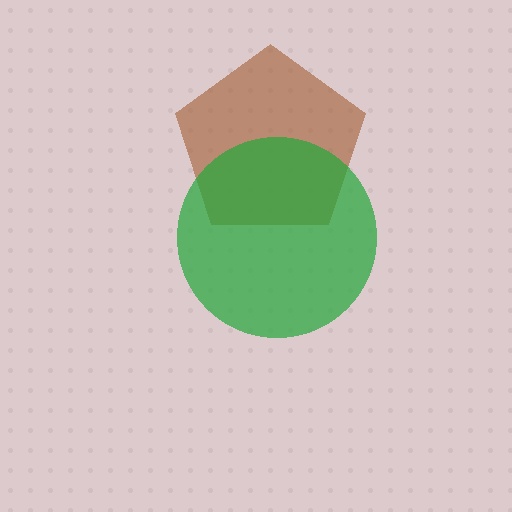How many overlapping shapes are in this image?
There are 2 overlapping shapes in the image.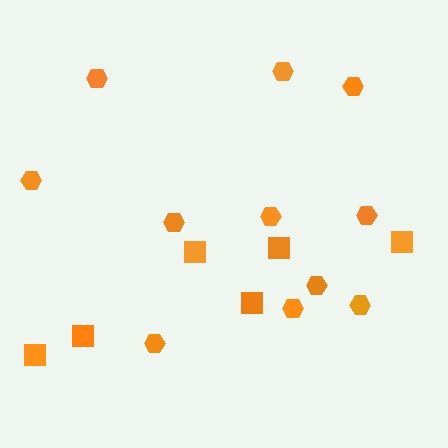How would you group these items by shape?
There are 2 groups: one group of hexagons (11) and one group of squares (6).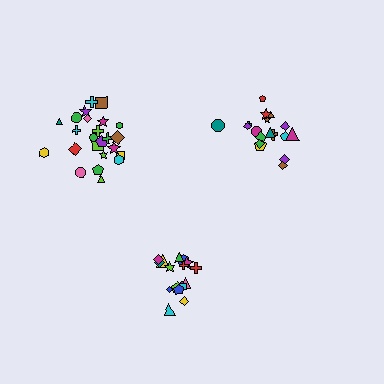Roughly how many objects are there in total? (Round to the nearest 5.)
Roughly 60 objects in total.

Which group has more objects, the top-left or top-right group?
The top-left group.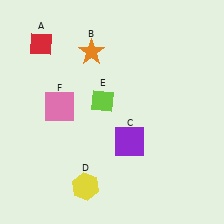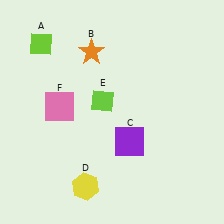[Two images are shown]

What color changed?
The diamond (A) changed from red in Image 1 to lime in Image 2.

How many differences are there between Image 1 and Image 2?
There is 1 difference between the two images.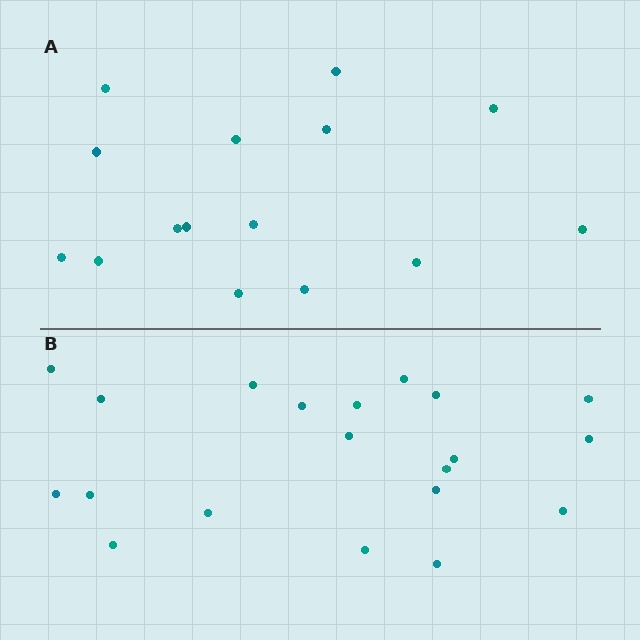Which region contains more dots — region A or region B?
Region B (the bottom region) has more dots.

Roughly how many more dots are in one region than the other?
Region B has about 5 more dots than region A.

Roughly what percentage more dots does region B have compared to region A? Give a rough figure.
About 35% more.